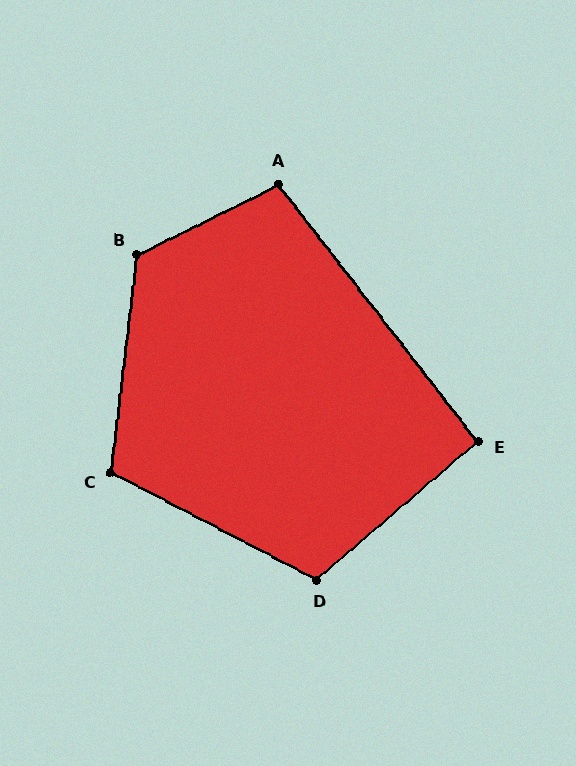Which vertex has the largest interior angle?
B, at approximately 123 degrees.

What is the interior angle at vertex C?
Approximately 111 degrees (obtuse).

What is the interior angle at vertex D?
Approximately 112 degrees (obtuse).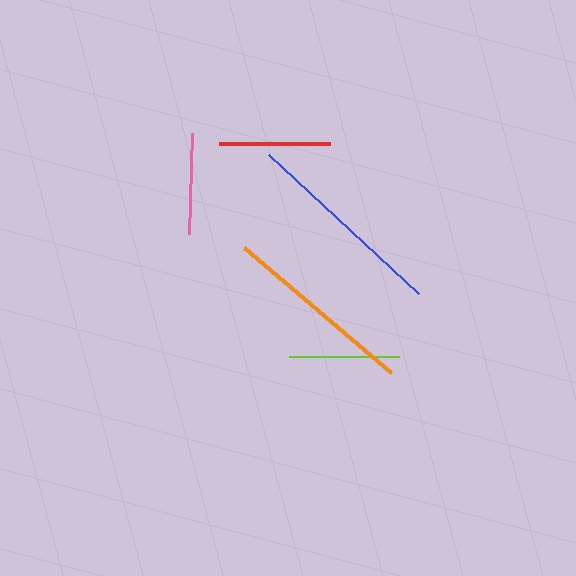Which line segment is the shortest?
The pink line is the shortest at approximately 102 pixels.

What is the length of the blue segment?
The blue segment is approximately 205 pixels long.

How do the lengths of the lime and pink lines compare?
The lime and pink lines are approximately the same length.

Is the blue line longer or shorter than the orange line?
The blue line is longer than the orange line.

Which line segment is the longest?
The blue line is the longest at approximately 205 pixels.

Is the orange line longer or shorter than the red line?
The orange line is longer than the red line.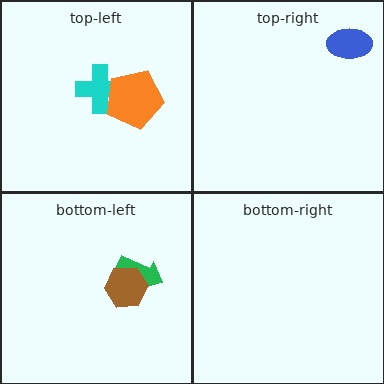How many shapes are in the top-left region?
2.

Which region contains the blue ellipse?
The top-right region.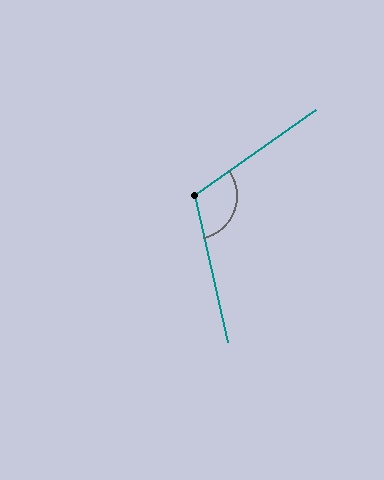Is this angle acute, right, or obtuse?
It is obtuse.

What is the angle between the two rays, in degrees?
Approximately 112 degrees.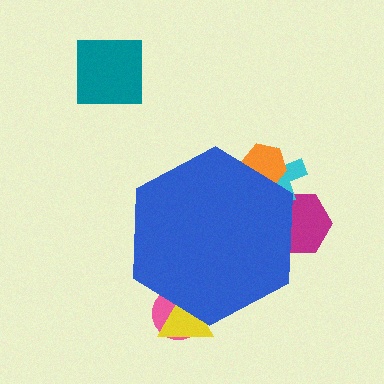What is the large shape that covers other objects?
A blue hexagon.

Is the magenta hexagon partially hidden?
Yes, the magenta hexagon is partially hidden behind the blue hexagon.